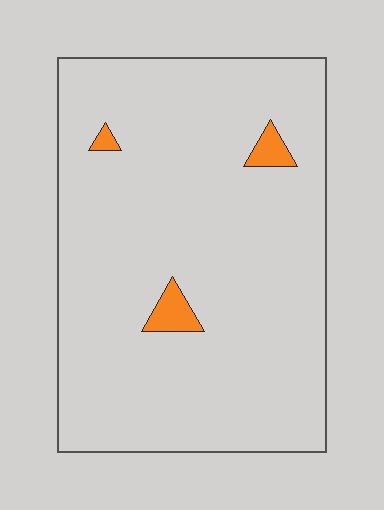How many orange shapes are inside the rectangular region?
3.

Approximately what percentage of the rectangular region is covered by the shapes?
Approximately 5%.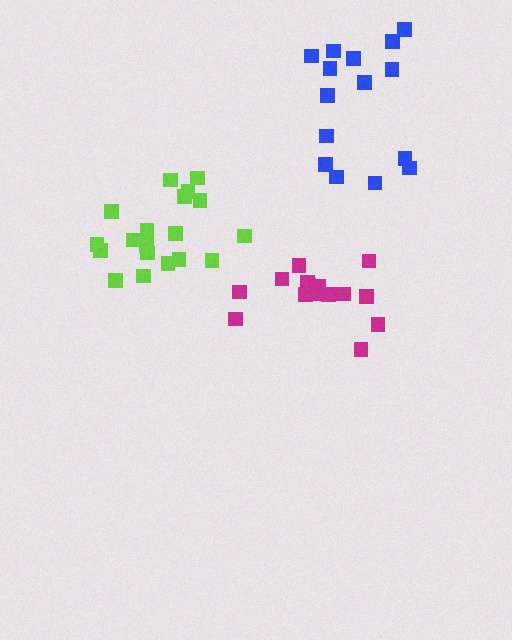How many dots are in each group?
Group 1: 15 dots, Group 2: 19 dots, Group 3: 15 dots (49 total).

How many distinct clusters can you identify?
There are 3 distinct clusters.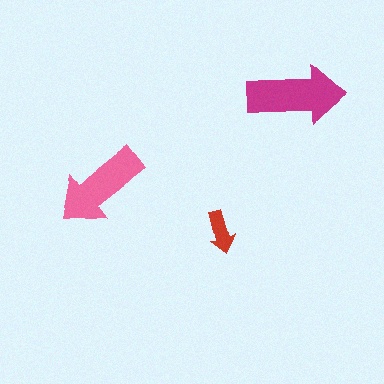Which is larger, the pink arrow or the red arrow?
The pink one.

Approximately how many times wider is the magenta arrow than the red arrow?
About 2.5 times wider.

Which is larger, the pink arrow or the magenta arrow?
The magenta one.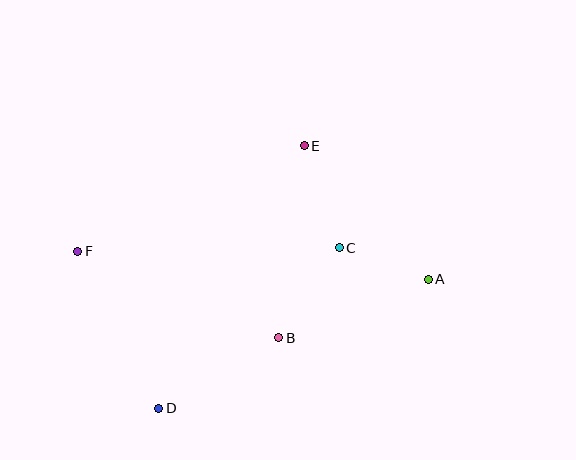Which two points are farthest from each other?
Points A and F are farthest from each other.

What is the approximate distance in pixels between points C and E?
The distance between C and E is approximately 108 pixels.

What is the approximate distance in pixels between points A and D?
The distance between A and D is approximately 299 pixels.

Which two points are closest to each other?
Points A and C are closest to each other.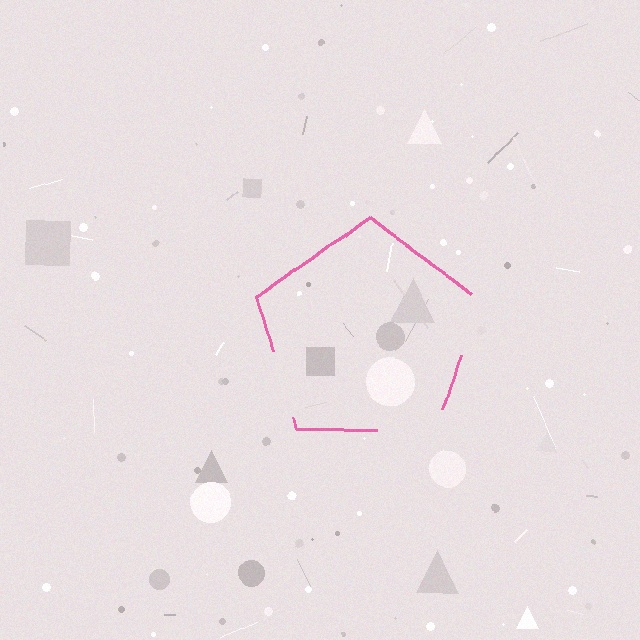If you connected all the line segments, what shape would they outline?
They would outline a pentagon.